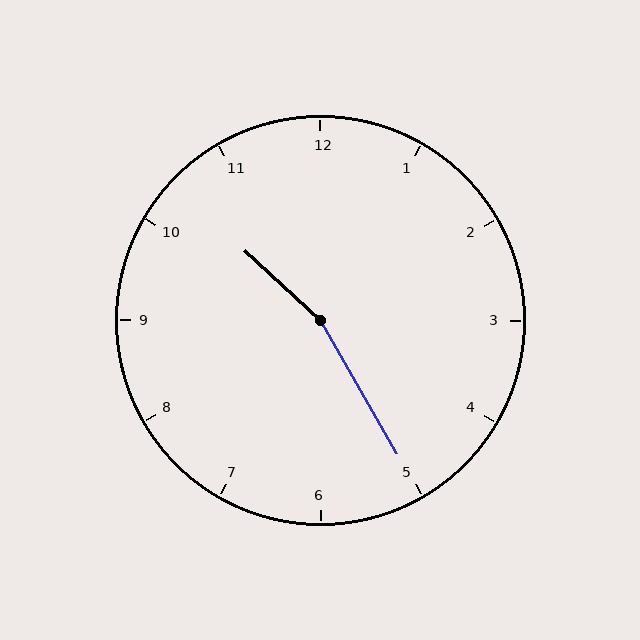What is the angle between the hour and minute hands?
Approximately 162 degrees.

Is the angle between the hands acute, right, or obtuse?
It is obtuse.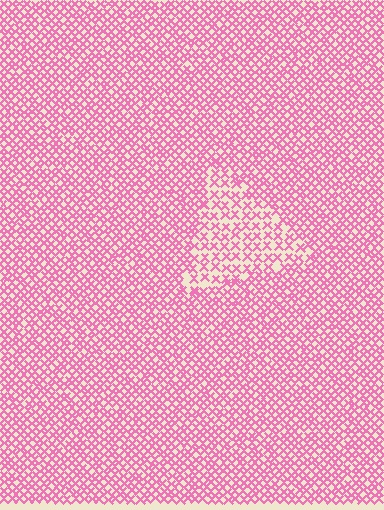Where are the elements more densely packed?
The elements are more densely packed outside the triangle boundary.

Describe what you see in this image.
The image contains small pink elements arranged at two different densities. A triangle-shaped region is visible where the elements are less densely packed than the surrounding area.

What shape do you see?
I see a triangle.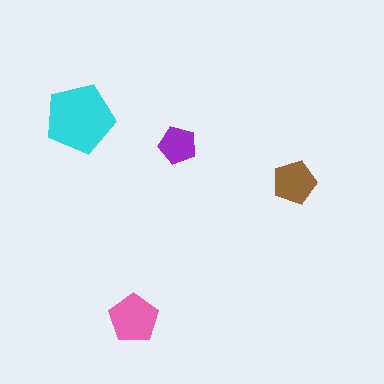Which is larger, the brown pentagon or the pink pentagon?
The pink one.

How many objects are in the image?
There are 4 objects in the image.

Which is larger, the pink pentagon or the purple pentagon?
The pink one.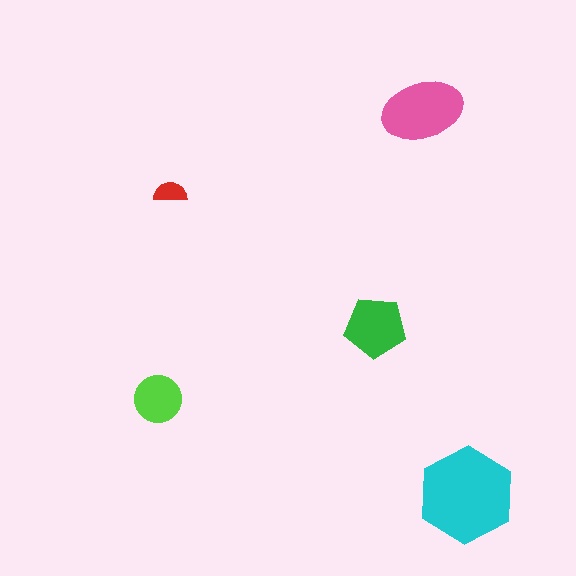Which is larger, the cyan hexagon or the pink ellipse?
The cyan hexagon.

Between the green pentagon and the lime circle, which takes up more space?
The green pentagon.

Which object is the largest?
The cyan hexagon.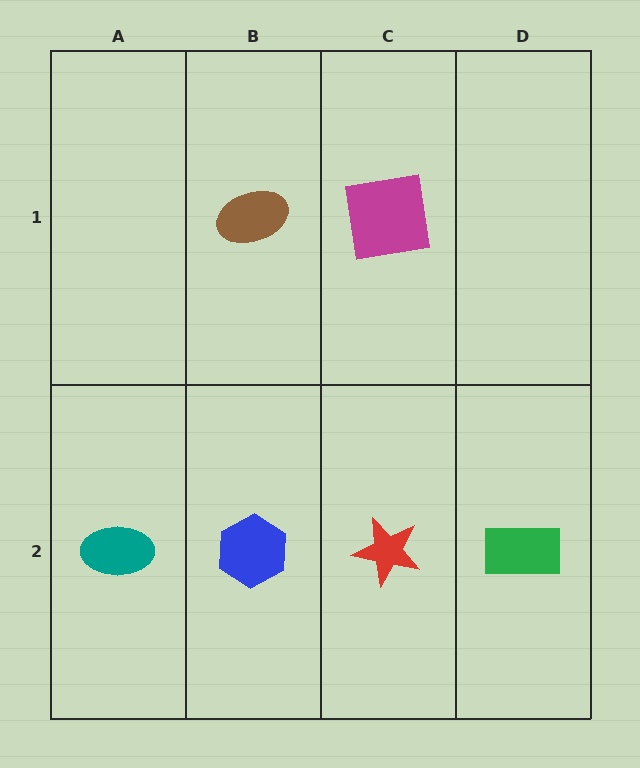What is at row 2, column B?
A blue hexagon.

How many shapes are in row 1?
2 shapes.